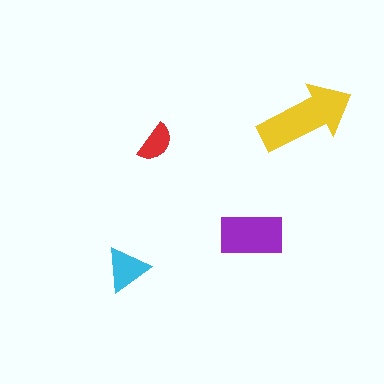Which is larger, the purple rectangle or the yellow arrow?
The yellow arrow.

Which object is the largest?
The yellow arrow.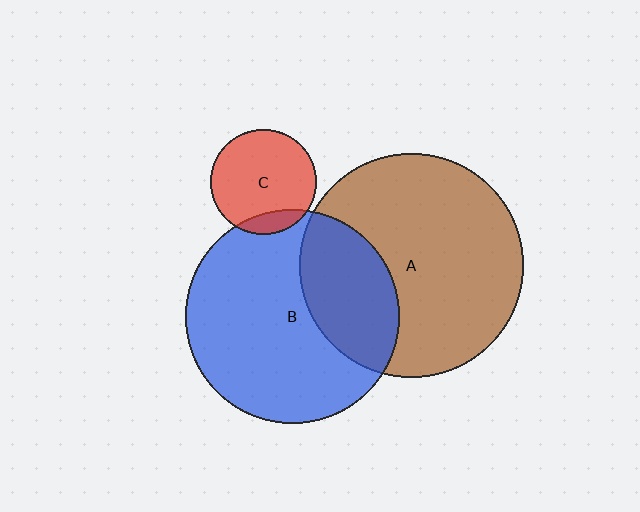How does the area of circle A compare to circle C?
Approximately 4.5 times.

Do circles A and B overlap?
Yes.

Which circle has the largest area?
Circle A (brown).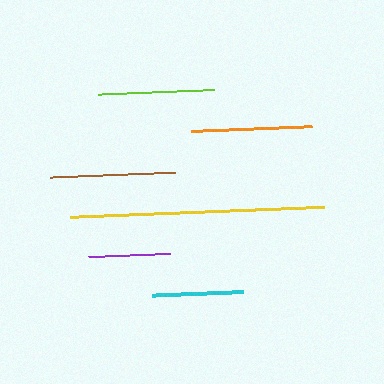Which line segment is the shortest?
The purple line is the shortest at approximately 82 pixels.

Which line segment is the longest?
The yellow line is the longest at approximately 254 pixels.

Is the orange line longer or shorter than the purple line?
The orange line is longer than the purple line.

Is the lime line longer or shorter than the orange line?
The orange line is longer than the lime line.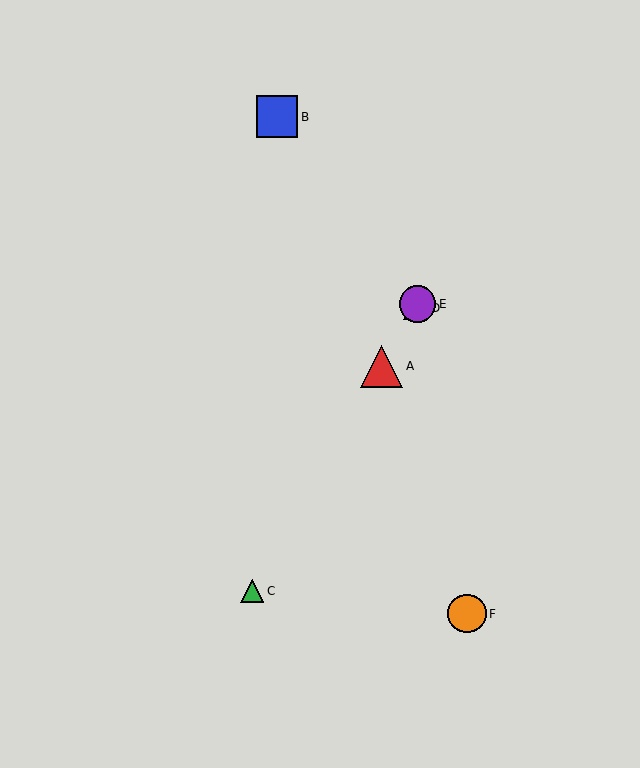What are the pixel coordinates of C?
Object C is at (252, 591).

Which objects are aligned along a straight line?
Objects A, C, D, E are aligned along a straight line.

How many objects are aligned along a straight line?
4 objects (A, C, D, E) are aligned along a straight line.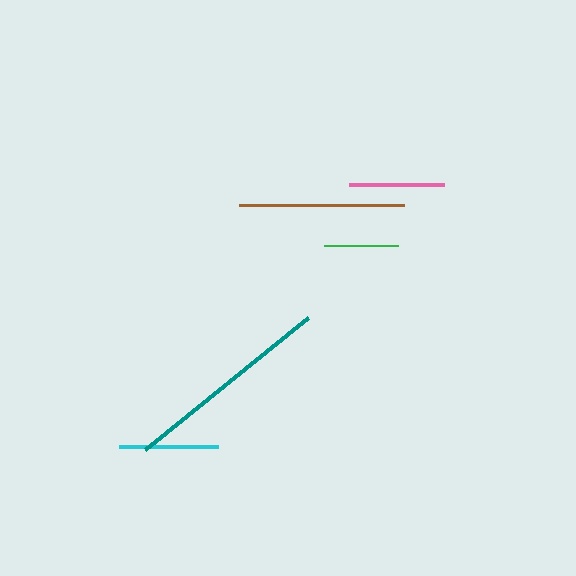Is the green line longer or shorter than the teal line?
The teal line is longer than the green line.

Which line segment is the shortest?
The green line is the shortest at approximately 74 pixels.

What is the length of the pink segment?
The pink segment is approximately 96 pixels long.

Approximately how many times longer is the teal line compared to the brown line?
The teal line is approximately 1.3 times the length of the brown line.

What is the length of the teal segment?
The teal segment is approximately 210 pixels long.